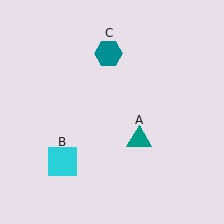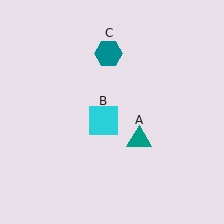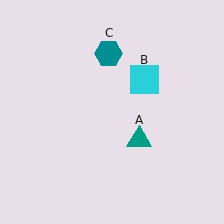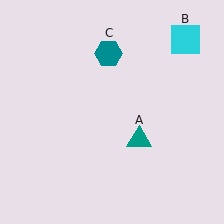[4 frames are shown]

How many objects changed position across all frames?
1 object changed position: cyan square (object B).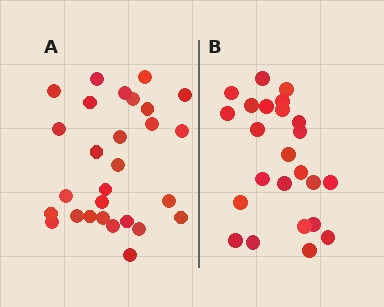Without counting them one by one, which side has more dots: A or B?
Region A (the left region) has more dots.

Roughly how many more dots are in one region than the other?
Region A has about 4 more dots than region B.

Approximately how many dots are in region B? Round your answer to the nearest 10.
About 20 dots. (The exact count is 24, which rounds to 20.)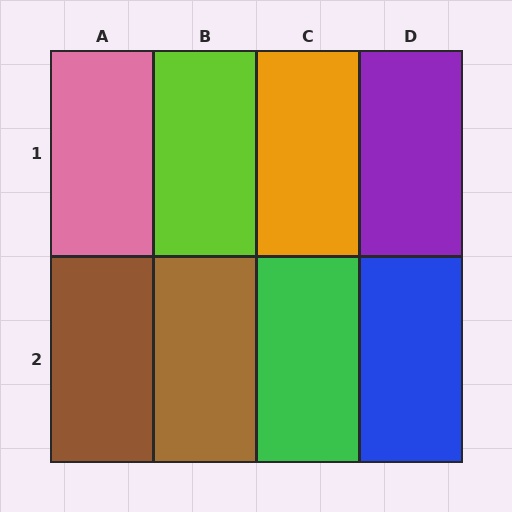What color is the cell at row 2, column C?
Green.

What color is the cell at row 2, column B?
Brown.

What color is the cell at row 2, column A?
Brown.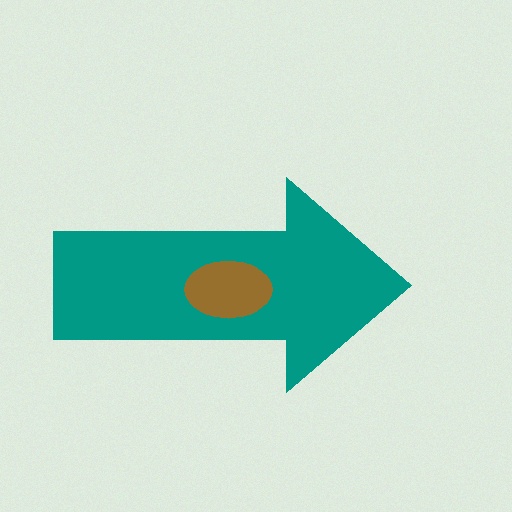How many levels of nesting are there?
2.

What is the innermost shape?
The brown ellipse.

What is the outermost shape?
The teal arrow.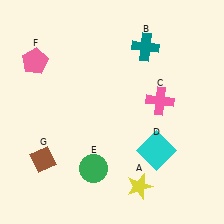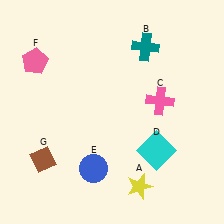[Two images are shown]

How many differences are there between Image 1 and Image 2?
There is 1 difference between the two images.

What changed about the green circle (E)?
In Image 1, E is green. In Image 2, it changed to blue.